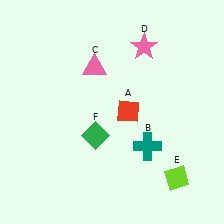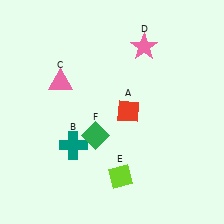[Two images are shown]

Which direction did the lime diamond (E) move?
The lime diamond (E) moved left.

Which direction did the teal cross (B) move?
The teal cross (B) moved left.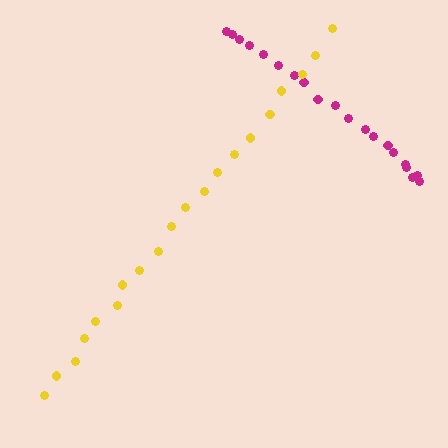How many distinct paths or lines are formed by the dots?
There are 2 distinct paths.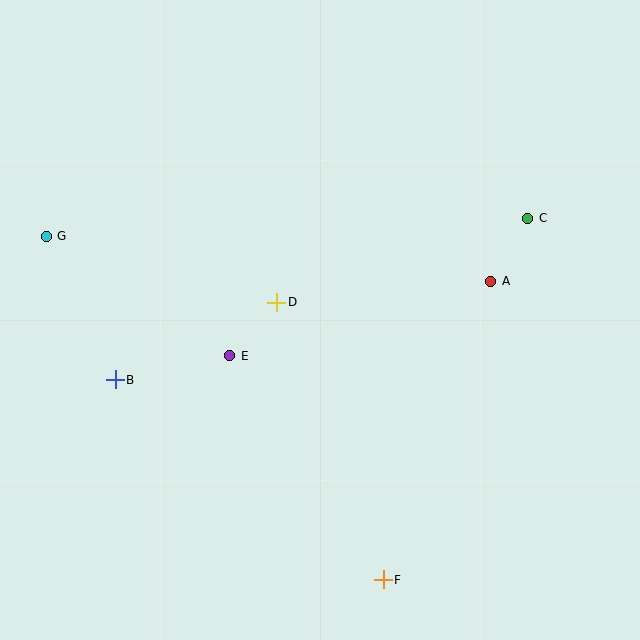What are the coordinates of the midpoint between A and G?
The midpoint between A and G is at (268, 259).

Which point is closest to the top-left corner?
Point G is closest to the top-left corner.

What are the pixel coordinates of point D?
Point D is at (277, 302).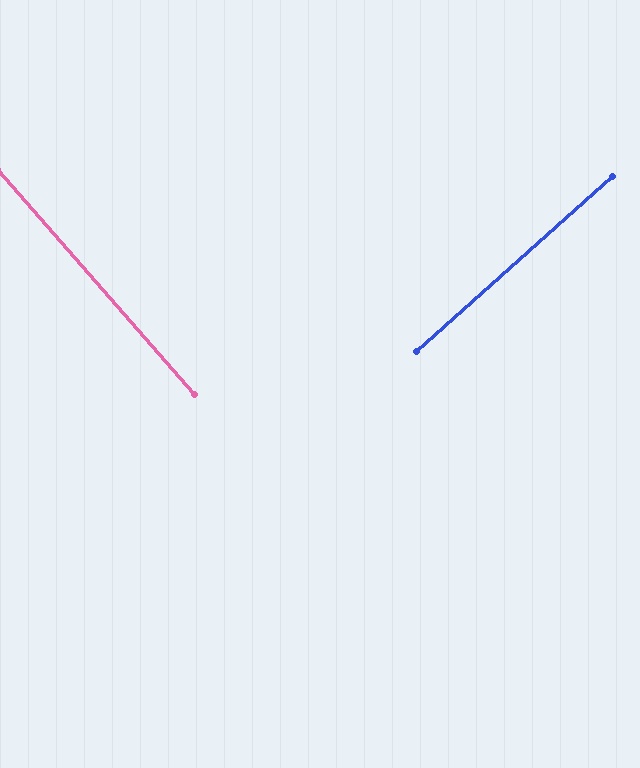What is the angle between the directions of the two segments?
Approximately 90 degrees.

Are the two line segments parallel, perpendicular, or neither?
Perpendicular — they meet at approximately 90°.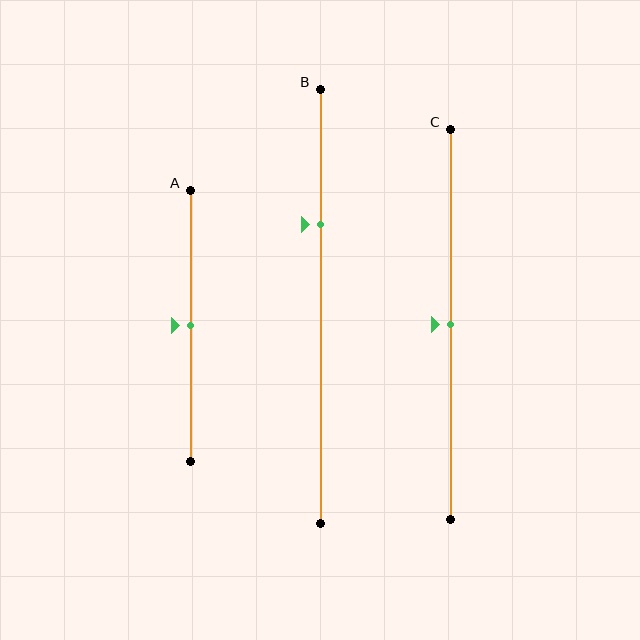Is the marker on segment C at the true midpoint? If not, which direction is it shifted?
Yes, the marker on segment C is at the true midpoint.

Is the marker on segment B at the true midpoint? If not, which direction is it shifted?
No, the marker on segment B is shifted upward by about 19% of the segment length.